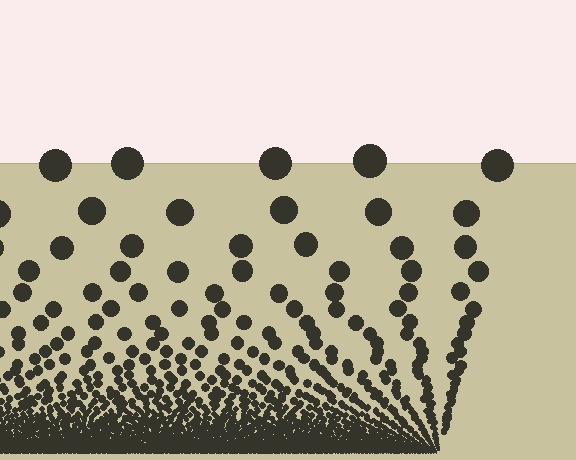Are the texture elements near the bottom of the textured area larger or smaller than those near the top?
Smaller. The gradient is inverted — elements near the bottom are smaller and denser.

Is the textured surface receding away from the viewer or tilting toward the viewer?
The surface appears to tilt toward the viewer. Texture elements get larger and sparser toward the top.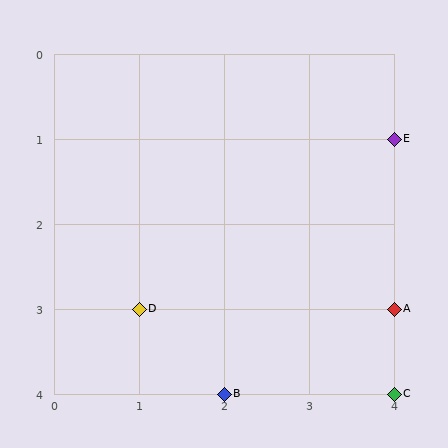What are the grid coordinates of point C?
Point C is at grid coordinates (4, 4).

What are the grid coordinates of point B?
Point B is at grid coordinates (2, 4).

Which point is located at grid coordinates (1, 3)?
Point D is at (1, 3).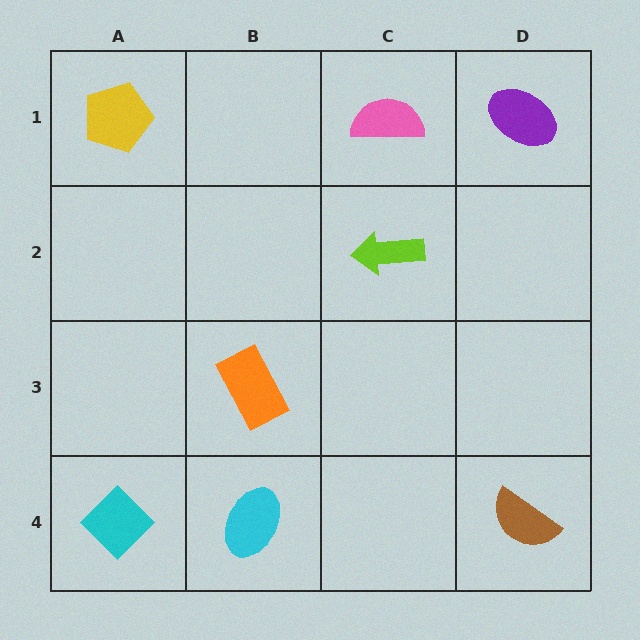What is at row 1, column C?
A pink semicircle.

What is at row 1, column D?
A purple ellipse.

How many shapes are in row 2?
1 shape.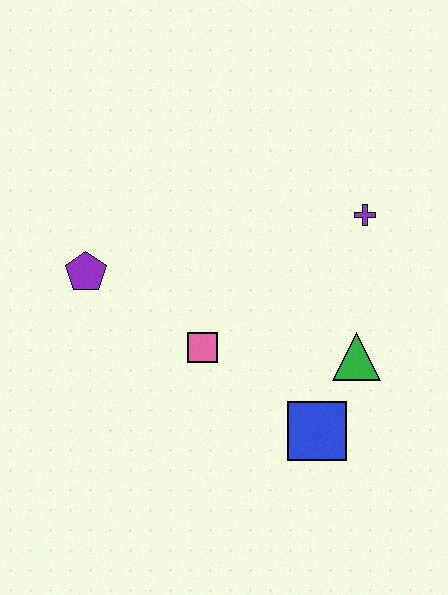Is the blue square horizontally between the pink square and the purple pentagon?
No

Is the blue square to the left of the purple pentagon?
No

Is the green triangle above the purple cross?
No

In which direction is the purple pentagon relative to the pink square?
The purple pentagon is to the left of the pink square.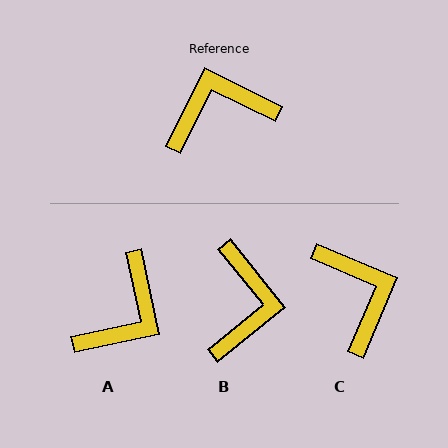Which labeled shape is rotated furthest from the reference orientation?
A, about 142 degrees away.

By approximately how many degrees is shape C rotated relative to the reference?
Approximately 87 degrees clockwise.